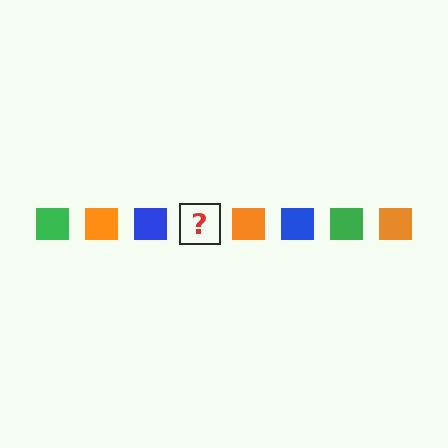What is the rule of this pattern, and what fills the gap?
The rule is that the pattern cycles through green, orange, blue squares. The gap should be filled with a green square.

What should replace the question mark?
The question mark should be replaced with a green square.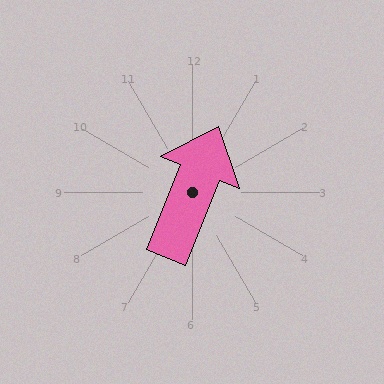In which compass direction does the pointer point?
North.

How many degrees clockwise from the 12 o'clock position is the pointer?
Approximately 22 degrees.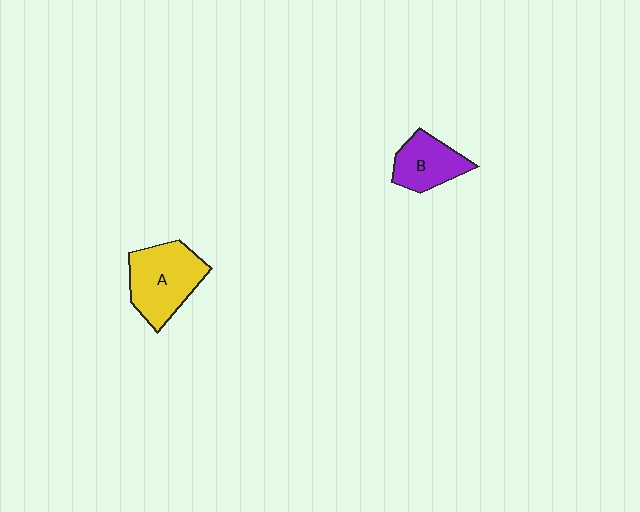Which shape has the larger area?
Shape A (yellow).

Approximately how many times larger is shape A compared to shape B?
Approximately 1.5 times.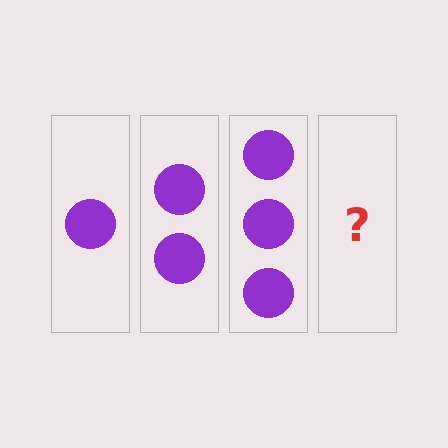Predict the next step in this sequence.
The next step is 4 circles.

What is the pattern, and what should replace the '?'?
The pattern is that each step adds one more circle. The '?' should be 4 circles.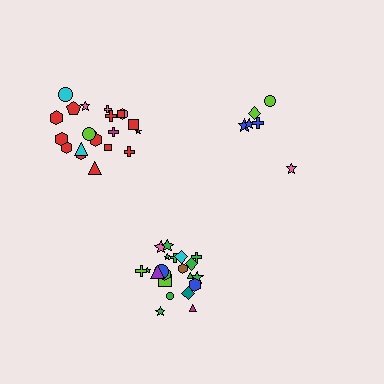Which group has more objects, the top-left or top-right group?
The top-left group.